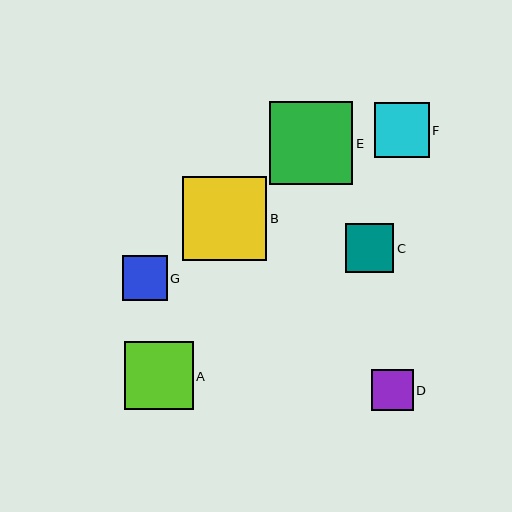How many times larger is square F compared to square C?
Square F is approximately 1.1 times the size of square C.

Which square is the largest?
Square B is the largest with a size of approximately 84 pixels.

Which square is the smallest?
Square D is the smallest with a size of approximately 41 pixels.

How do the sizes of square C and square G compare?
Square C and square G are approximately the same size.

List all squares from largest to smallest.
From largest to smallest: B, E, A, F, C, G, D.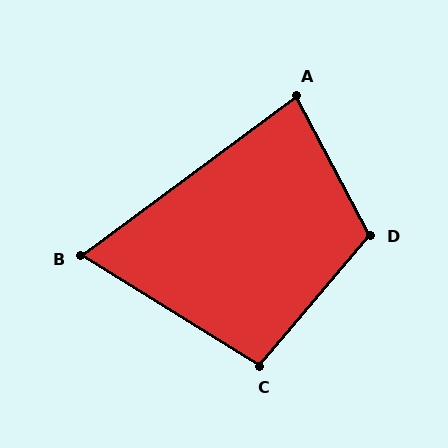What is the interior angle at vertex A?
Approximately 82 degrees (acute).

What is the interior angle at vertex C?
Approximately 98 degrees (obtuse).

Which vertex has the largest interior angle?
D, at approximately 112 degrees.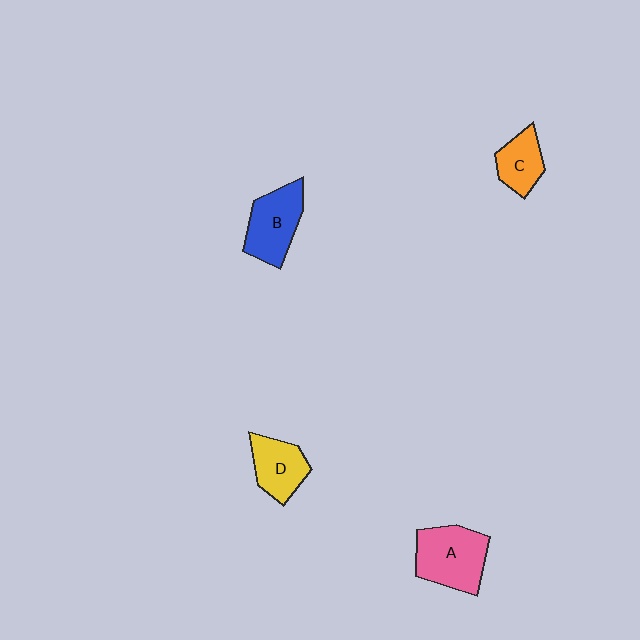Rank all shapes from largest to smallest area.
From largest to smallest: A (pink), B (blue), D (yellow), C (orange).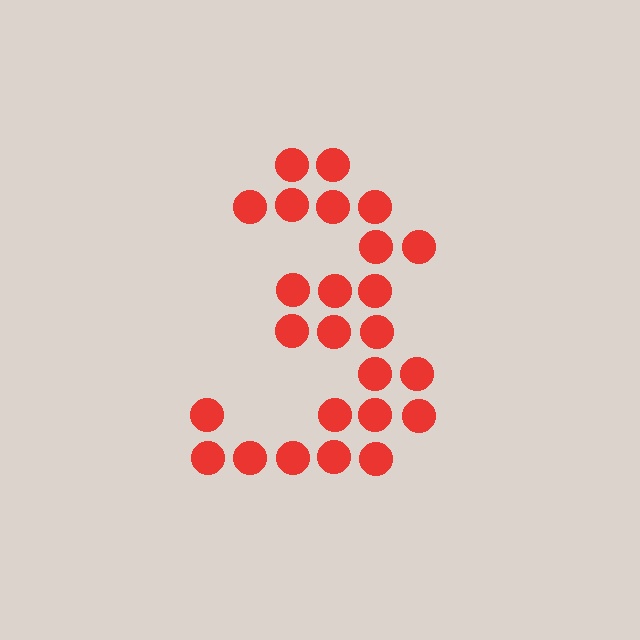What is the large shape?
The large shape is the digit 3.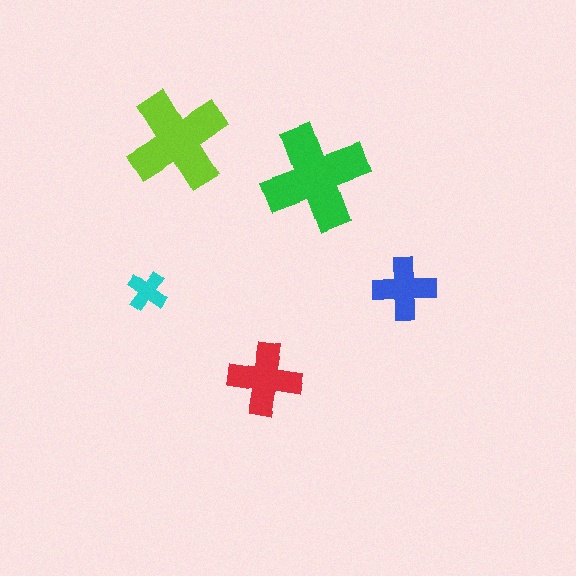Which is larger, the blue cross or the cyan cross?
The blue one.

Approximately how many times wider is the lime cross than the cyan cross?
About 2.5 times wider.